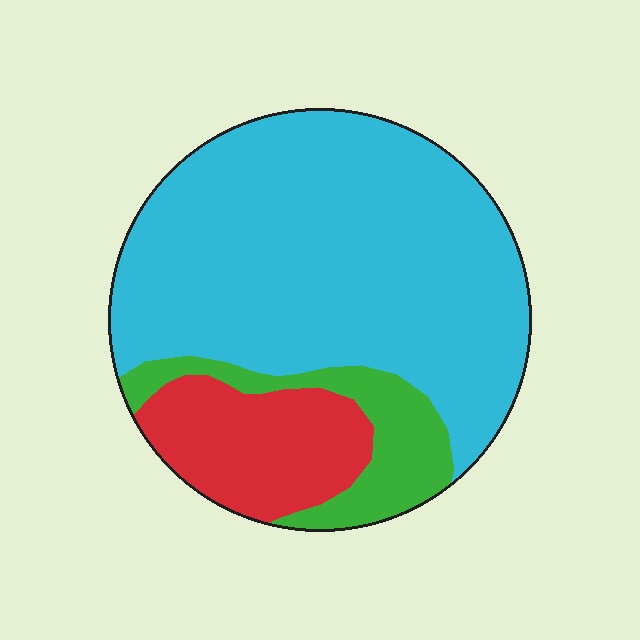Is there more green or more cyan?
Cyan.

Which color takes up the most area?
Cyan, at roughly 70%.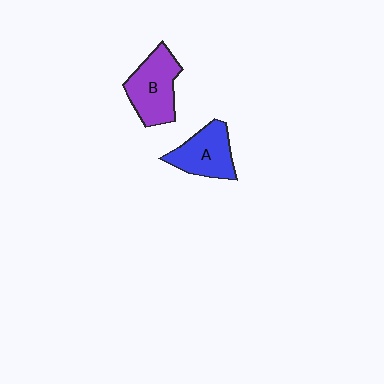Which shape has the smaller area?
Shape A (blue).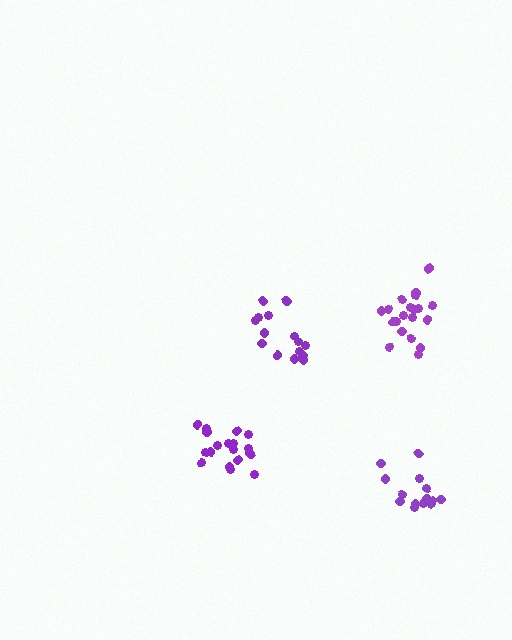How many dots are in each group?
Group 1: 15 dots, Group 2: 18 dots, Group 3: 15 dots, Group 4: 20 dots (68 total).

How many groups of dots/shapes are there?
There are 4 groups.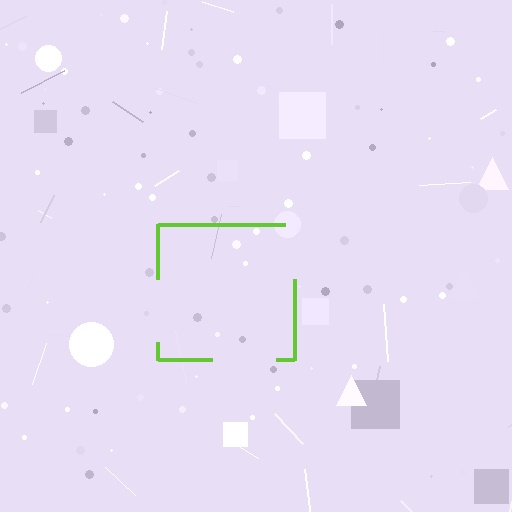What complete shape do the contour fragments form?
The contour fragments form a square.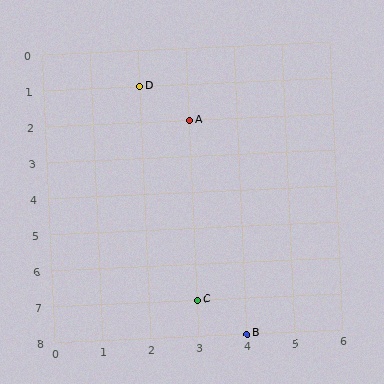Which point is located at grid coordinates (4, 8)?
Point B is at (4, 8).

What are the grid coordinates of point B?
Point B is at grid coordinates (4, 8).